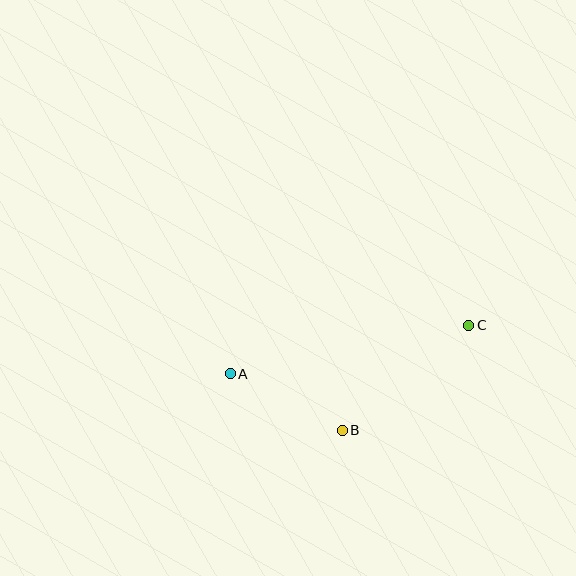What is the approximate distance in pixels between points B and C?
The distance between B and C is approximately 165 pixels.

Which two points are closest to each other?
Points A and B are closest to each other.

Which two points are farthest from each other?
Points A and C are farthest from each other.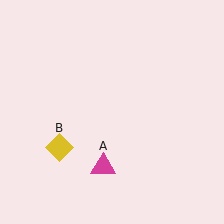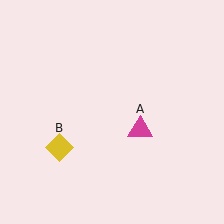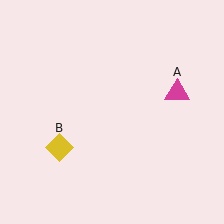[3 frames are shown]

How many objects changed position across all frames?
1 object changed position: magenta triangle (object A).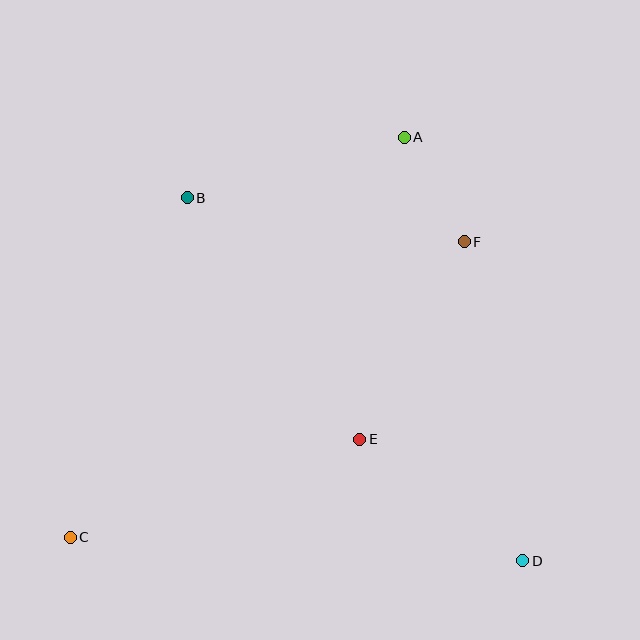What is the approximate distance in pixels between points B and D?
The distance between B and D is approximately 494 pixels.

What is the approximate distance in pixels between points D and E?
The distance between D and E is approximately 203 pixels.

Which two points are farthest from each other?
Points A and C are farthest from each other.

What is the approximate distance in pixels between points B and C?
The distance between B and C is approximately 359 pixels.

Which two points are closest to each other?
Points A and F are closest to each other.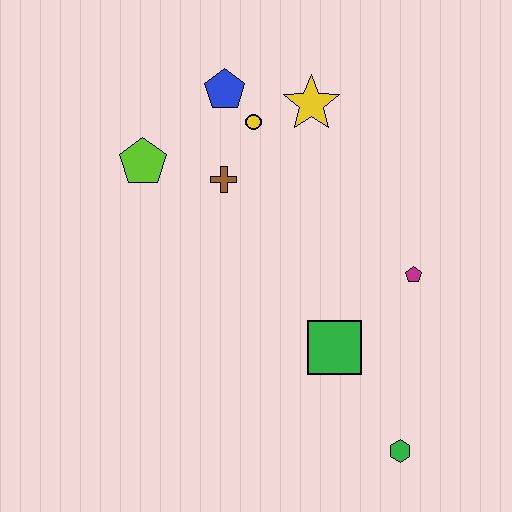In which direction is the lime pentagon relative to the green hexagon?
The lime pentagon is above the green hexagon.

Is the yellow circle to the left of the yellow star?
Yes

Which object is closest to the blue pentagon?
The yellow circle is closest to the blue pentagon.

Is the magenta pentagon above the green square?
Yes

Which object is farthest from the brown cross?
The green hexagon is farthest from the brown cross.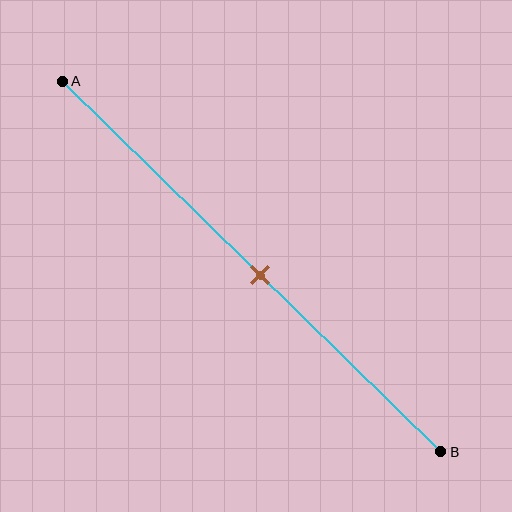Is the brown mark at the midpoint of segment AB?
Yes, the mark is approximately at the midpoint.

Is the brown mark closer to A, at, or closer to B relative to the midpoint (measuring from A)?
The brown mark is approximately at the midpoint of segment AB.